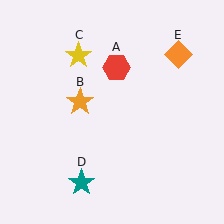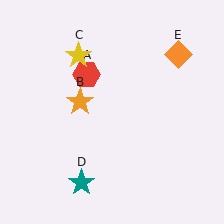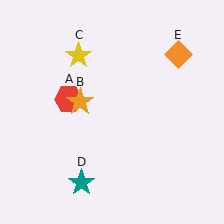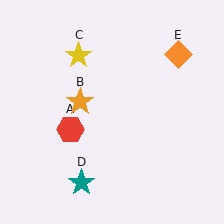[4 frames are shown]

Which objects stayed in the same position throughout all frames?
Orange star (object B) and yellow star (object C) and teal star (object D) and orange diamond (object E) remained stationary.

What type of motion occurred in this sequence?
The red hexagon (object A) rotated counterclockwise around the center of the scene.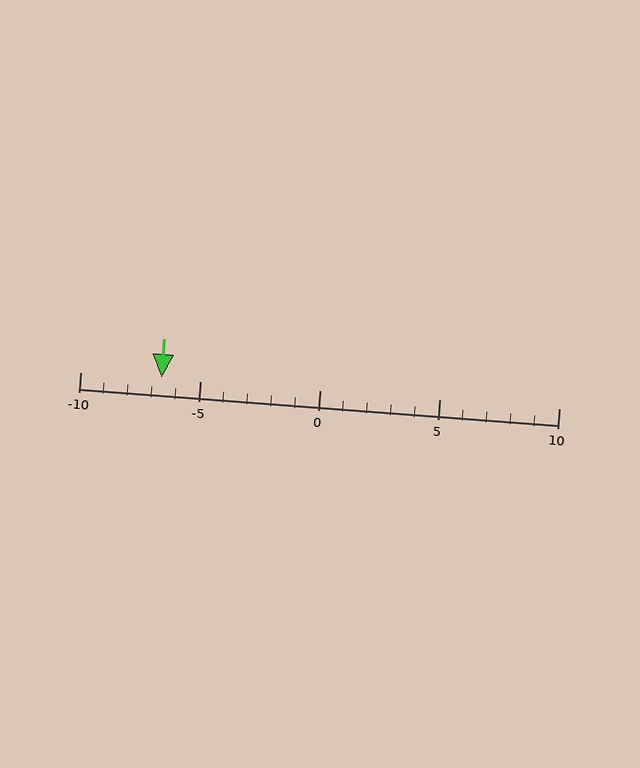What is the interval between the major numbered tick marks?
The major tick marks are spaced 5 units apart.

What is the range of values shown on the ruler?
The ruler shows values from -10 to 10.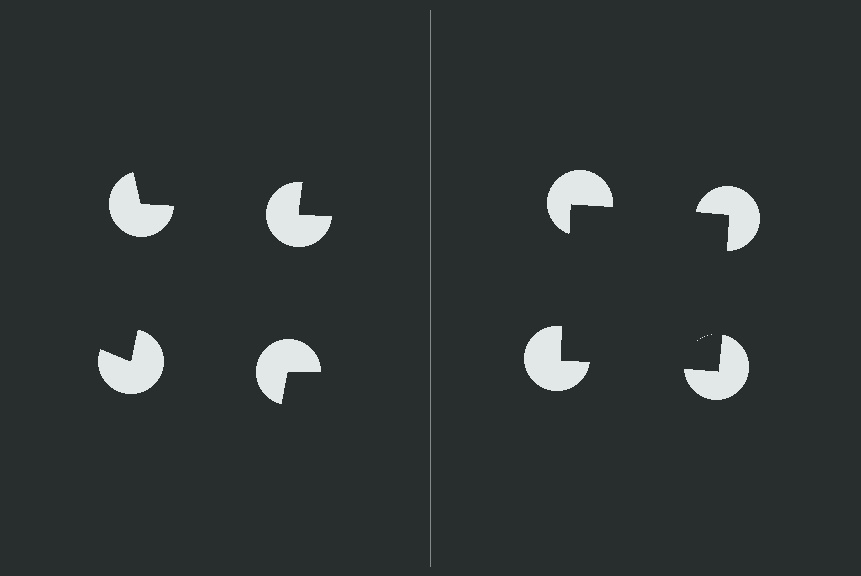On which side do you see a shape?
An illusory square appears on the right side. On the left side the wedge cuts are rotated, so no coherent shape forms.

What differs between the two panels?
The pac-man discs are positioned identically on both sides; only the wedge orientations differ. On the right they align to a square; on the left they are misaligned.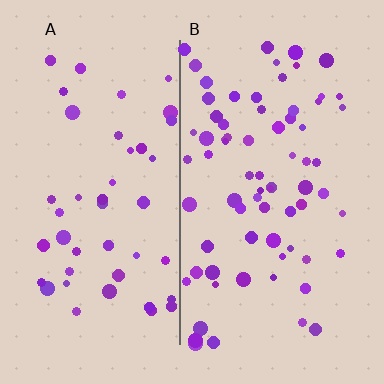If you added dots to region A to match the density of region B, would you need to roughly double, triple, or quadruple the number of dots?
Approximately double.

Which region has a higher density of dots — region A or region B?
B (the right).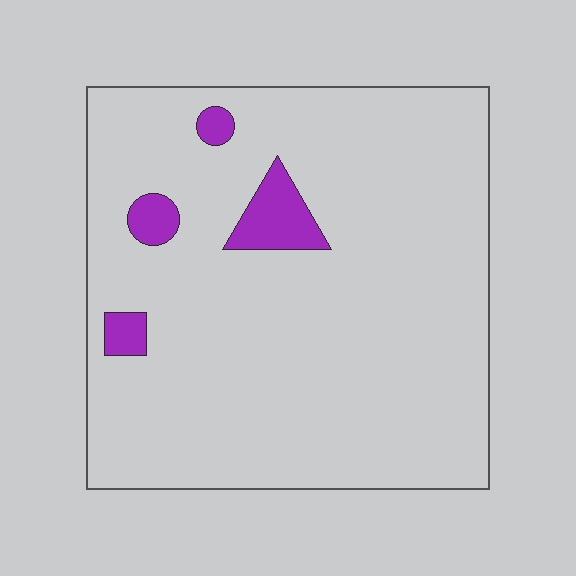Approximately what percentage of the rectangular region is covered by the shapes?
Approximately 5%.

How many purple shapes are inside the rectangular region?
4.